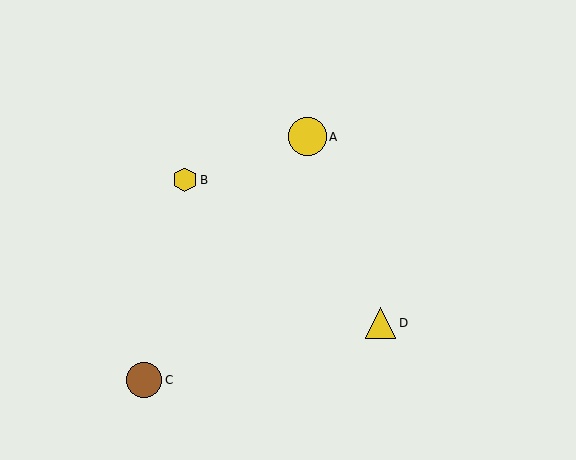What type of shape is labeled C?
Shape C is a brown circle.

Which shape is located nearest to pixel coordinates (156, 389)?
The brown circle (labeled C) at (144, 380) is nearest to that location.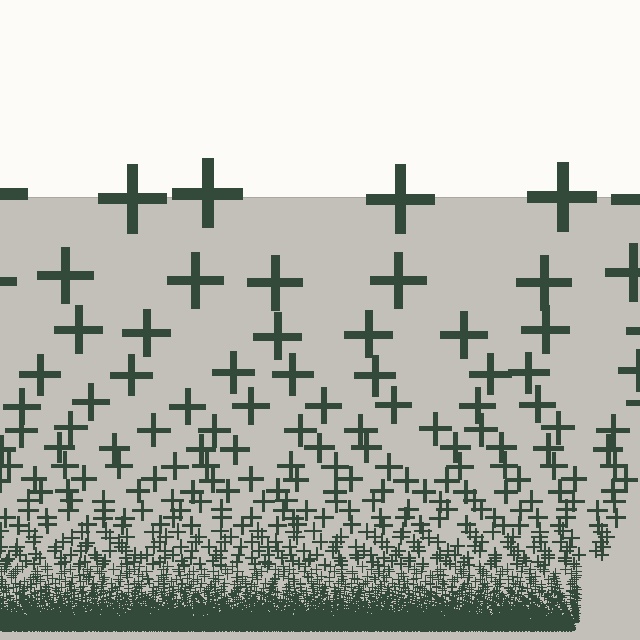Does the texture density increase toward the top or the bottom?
Density increases toward the bottom.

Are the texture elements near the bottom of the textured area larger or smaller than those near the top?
Smaller. The gradient is inverted — elements near the bottom are smaller and denser.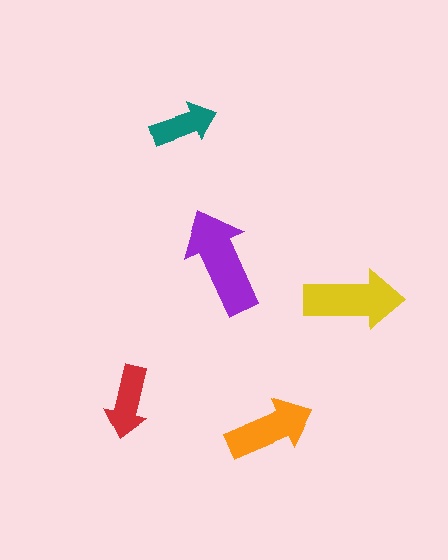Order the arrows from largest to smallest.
the purple one, the yellow one, the orange one, the red one, the teal one.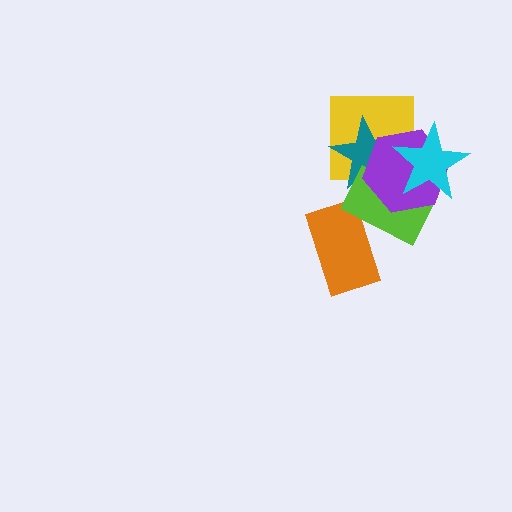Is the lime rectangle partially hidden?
Yes, it is partially covered by another shape.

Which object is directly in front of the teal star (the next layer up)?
The lime rectangle is directly in front of the teal star.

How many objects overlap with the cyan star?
4 objects overlap with the cyan star.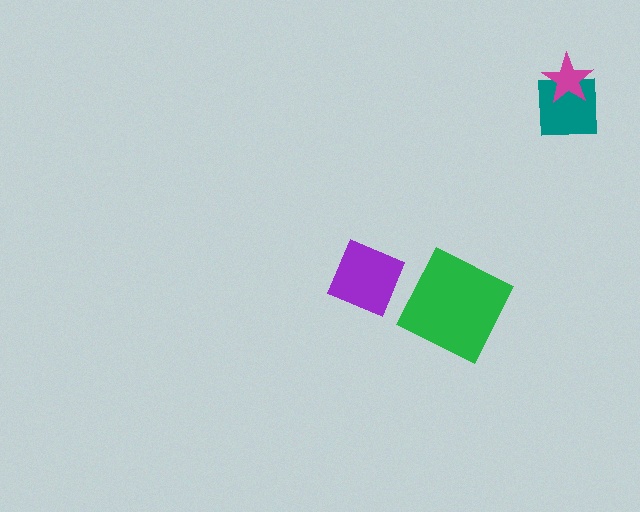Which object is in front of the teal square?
The magenta star is in front of the teal square.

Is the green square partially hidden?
No, no other shape covers it.